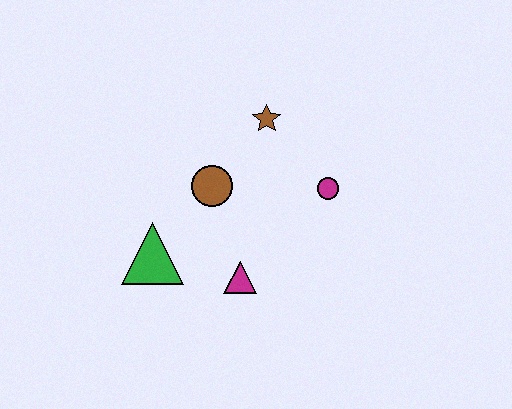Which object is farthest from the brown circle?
The magenta circle is farthest from the brown circle.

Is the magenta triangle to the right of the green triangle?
Yes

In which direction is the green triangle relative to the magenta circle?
The green triangle is to the left of the magenta circle.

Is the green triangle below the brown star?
Yes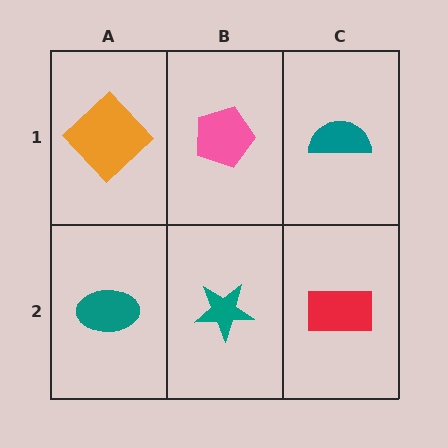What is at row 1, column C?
A teal semicircle.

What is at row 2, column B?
A teal star.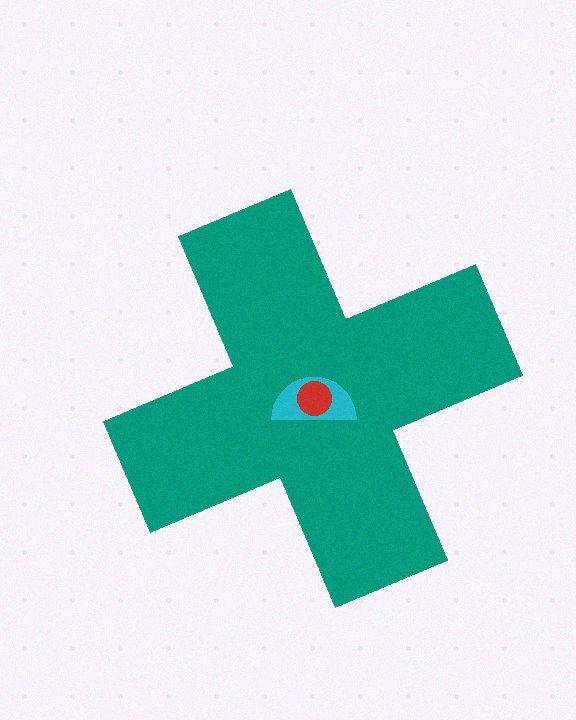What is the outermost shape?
The teal cross.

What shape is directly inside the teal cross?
The cyan semicircle.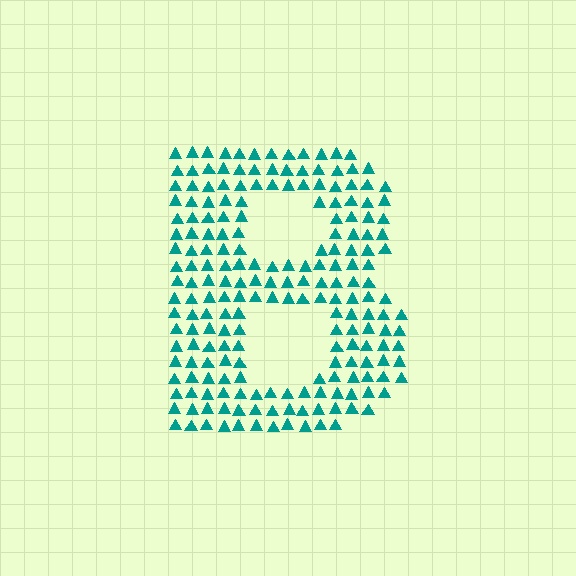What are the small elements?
The small elements are triangles.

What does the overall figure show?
The overall figure shows the letter B.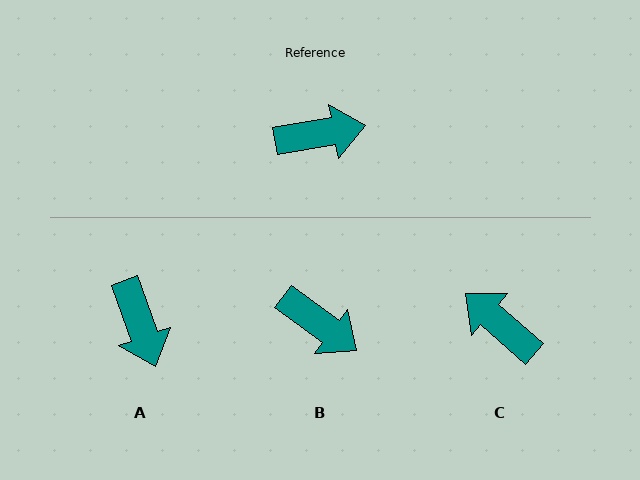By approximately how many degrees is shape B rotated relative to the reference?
Approximately 46 degrees clockwise.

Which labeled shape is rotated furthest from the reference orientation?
C, about 129 degrees away.